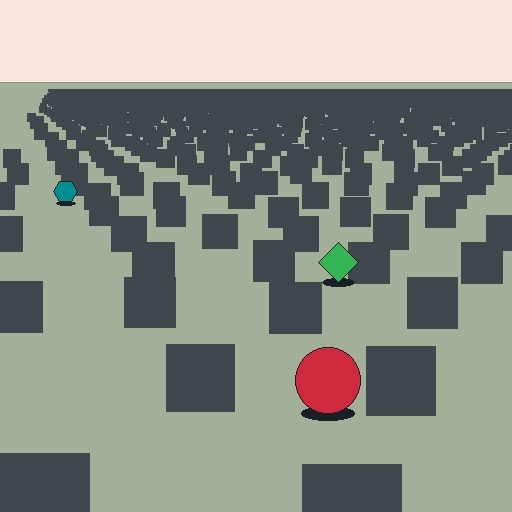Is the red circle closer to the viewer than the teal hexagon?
Yes. The red circle is closer — you can tell from the texture gradient: the ground texture is coarser near it.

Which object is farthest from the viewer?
The teal hexagon is farthest from the viewer. It appears smaller and the ground texture around it is denser.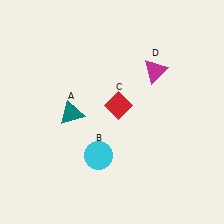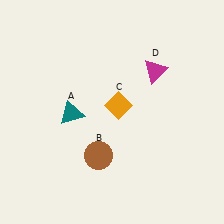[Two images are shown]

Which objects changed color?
B changed from cyan to brown. C changed from red to orange.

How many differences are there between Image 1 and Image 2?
There are 2 differences between the two images.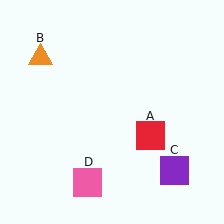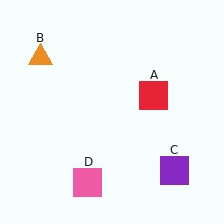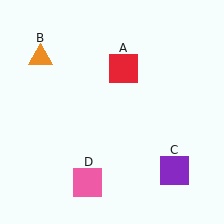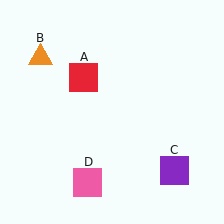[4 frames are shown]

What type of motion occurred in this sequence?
The red square (object A) rotated counterclockwise around the center of the scene.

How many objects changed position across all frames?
1 object changed position: red square (object A).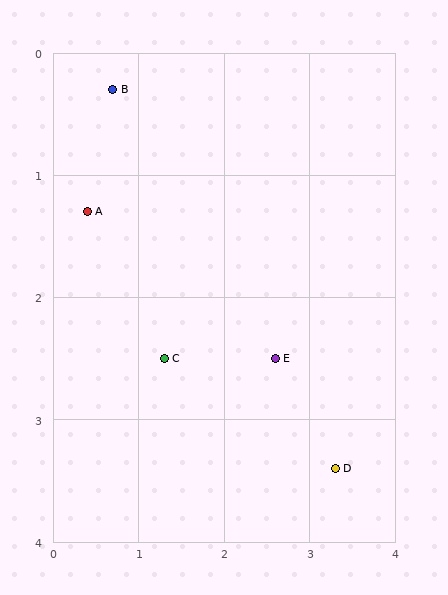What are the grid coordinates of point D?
Point D is at approximately (3.3, 3.4).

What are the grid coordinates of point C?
Point C is at approximately (1.3, 2.5).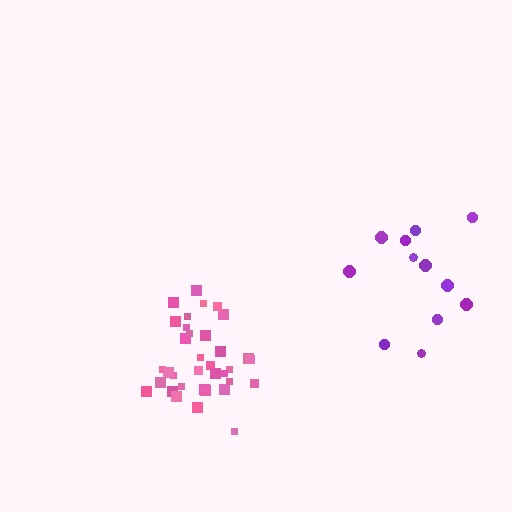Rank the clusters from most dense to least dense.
pink, purple.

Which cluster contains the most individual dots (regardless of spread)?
Pink (35).